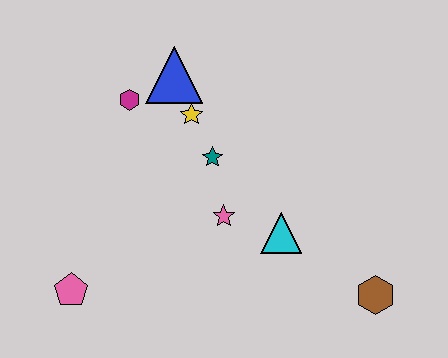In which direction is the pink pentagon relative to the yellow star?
The pink pentagon is below the yellow star.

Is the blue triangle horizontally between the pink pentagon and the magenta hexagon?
No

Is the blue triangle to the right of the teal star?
No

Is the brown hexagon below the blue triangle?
Yes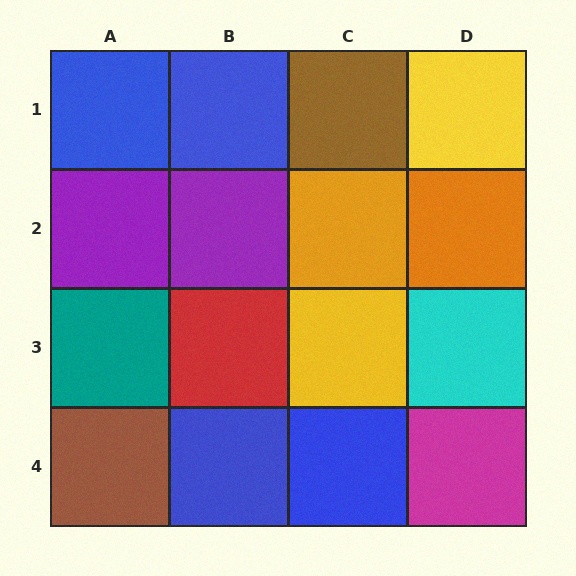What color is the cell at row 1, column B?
Blue.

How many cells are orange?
2 cells are orange.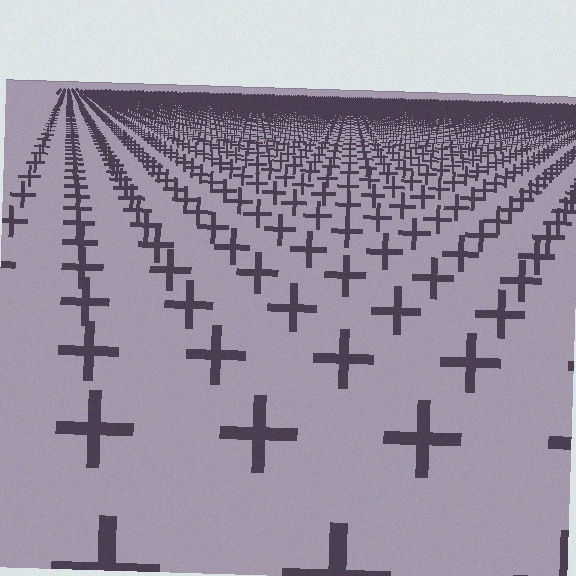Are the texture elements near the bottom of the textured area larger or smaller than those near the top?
Larger. Near the bottom, elements are closer to the viewer and appear at a bigger on-screen size.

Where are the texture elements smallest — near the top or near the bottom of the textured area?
Near the top.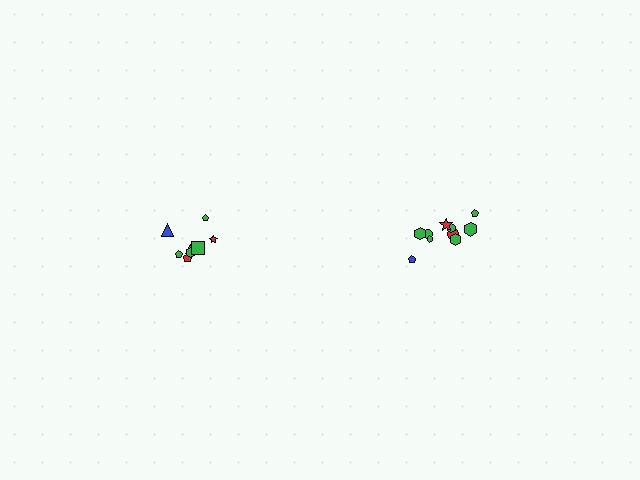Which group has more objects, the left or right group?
The right group.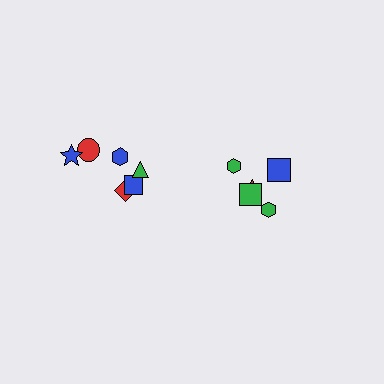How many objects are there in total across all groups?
There are 12 objects.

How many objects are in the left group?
There are 7 objects.